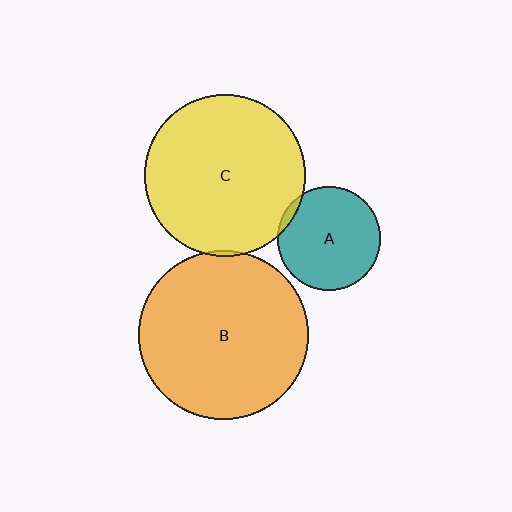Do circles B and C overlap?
Yes.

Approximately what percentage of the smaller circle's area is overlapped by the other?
Approximately 5%.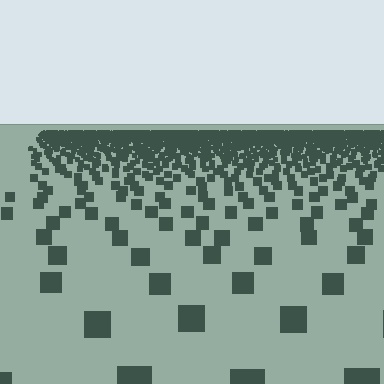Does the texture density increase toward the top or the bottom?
Density increases toward the top.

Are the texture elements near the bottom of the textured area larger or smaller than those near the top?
Larger. Near the bottom, elements are closer to the viewer and appear at a bigger on-screen size.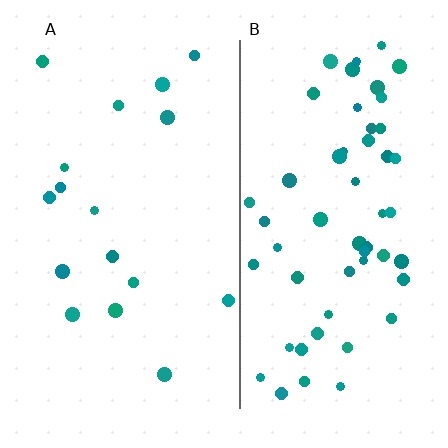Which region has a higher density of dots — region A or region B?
B (the right).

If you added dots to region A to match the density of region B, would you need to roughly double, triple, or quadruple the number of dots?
Approximately triple.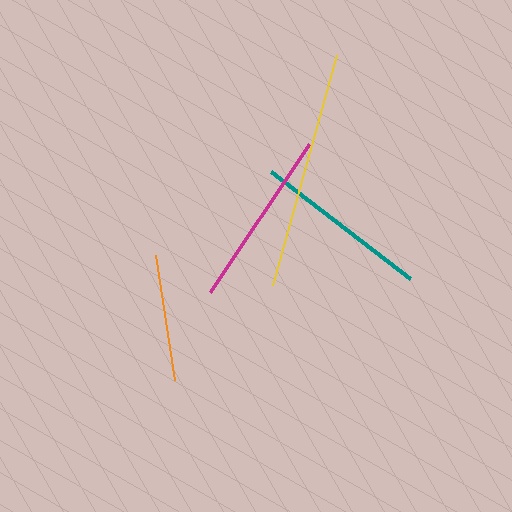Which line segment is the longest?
The yellow line is the longest at approximately 239 pixels.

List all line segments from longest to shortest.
From longest to shortest: yellow, magenta, teal, orange.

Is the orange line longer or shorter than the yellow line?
The yellow line is longer than the orange line.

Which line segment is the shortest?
The orange line is the shortest at approximately 126 pixels.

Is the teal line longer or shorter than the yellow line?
The yellow line is longer than the teal line.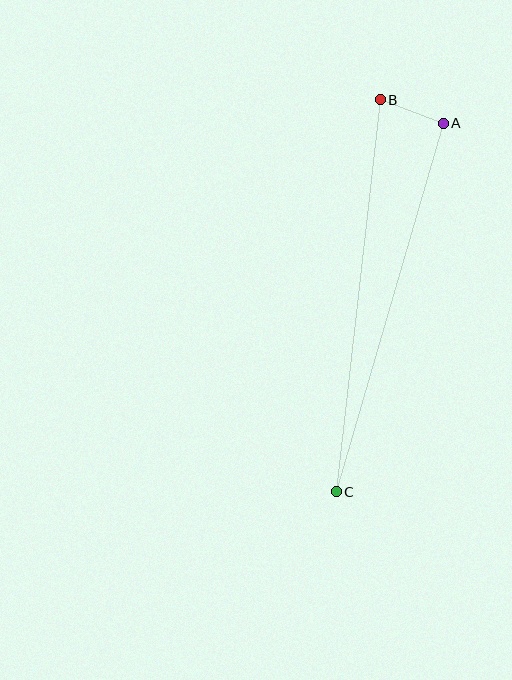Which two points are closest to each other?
Points A and B are closest to each other.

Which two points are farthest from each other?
Points B and C are farthest from each other.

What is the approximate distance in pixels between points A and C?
The distance between A and C is approximately 384 pixels.